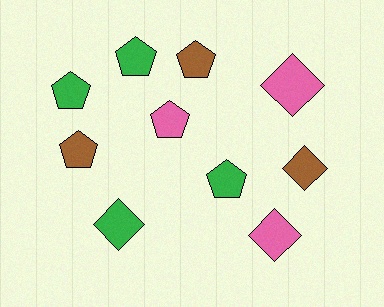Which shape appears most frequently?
Pentagon, with 6 objects.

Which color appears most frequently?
Green, with 4 objects.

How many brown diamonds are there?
There is 1 brown diamond.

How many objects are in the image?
There are 10 objects.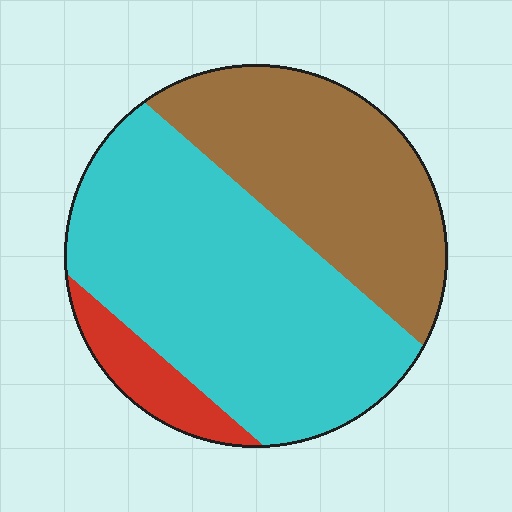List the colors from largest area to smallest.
From largest to smallest: cyan, brown, red.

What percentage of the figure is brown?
Brown takes up about three eighths (3/8) of the figure.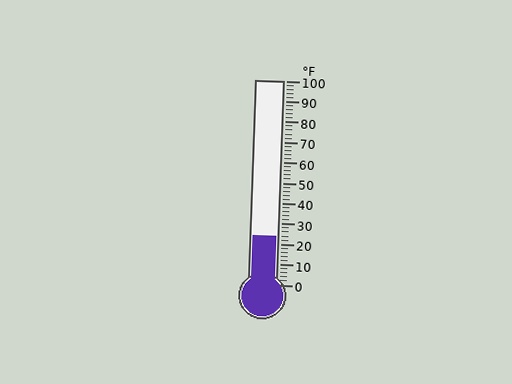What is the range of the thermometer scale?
The thermometer scale ranges from 0°F to 100°F.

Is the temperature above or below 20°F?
The temperature is above 20°F.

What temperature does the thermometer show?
The thermometer shows approximately 24°F.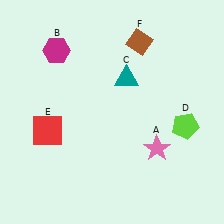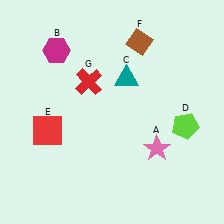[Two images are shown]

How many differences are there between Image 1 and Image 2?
There is 1 difference between the two images.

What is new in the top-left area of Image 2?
A red cross (G) was added in the top-left area of Image 2.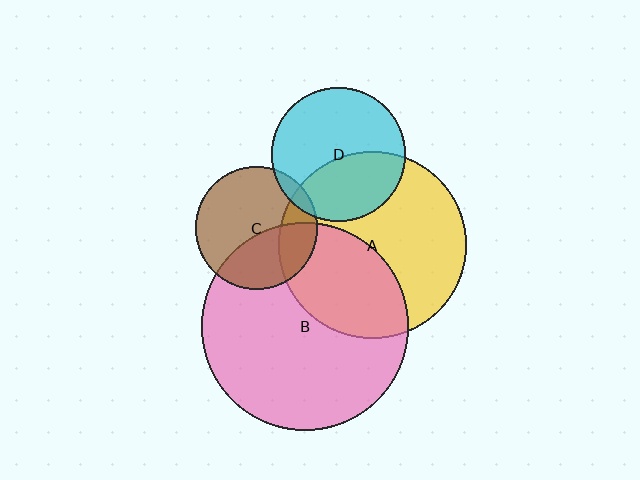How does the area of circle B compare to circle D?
Approximately 2.4 times.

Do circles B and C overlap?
Yes.